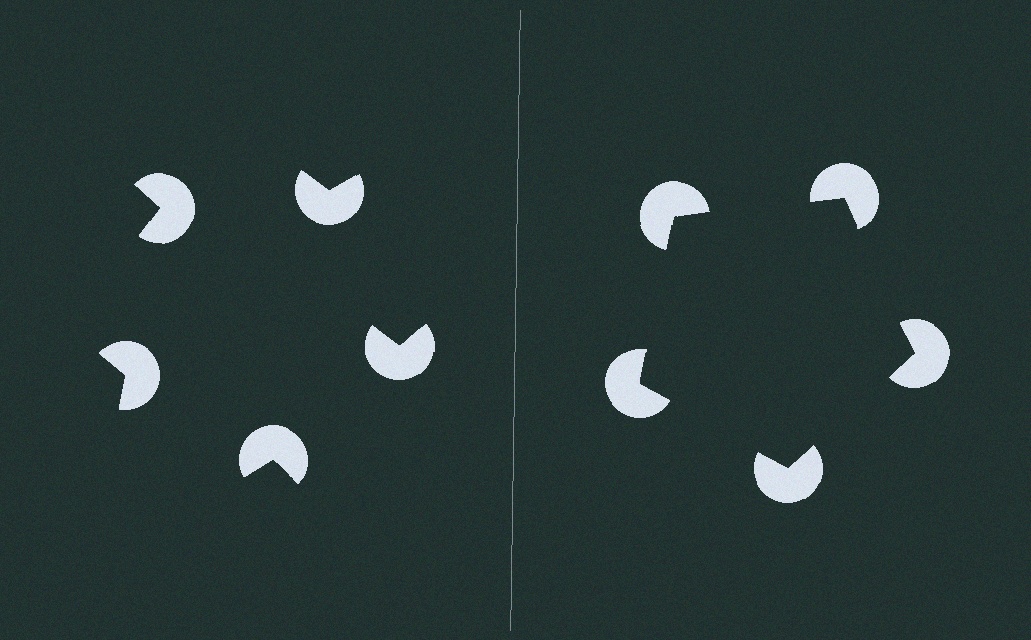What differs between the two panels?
The pac-man discs are positioned identically on both sides; only the wedge orientations differ. On the right they align to a pentagon; on the left they are misaligned.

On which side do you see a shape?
An illusory pentagon appears on the right side. On the left side the wedge cuts are rotated, so no coherent shape forms.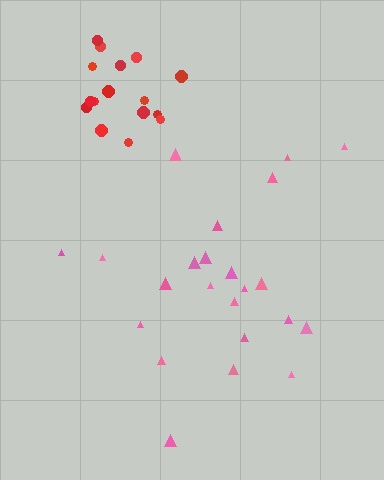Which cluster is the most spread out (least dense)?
Pink.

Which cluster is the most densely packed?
Red.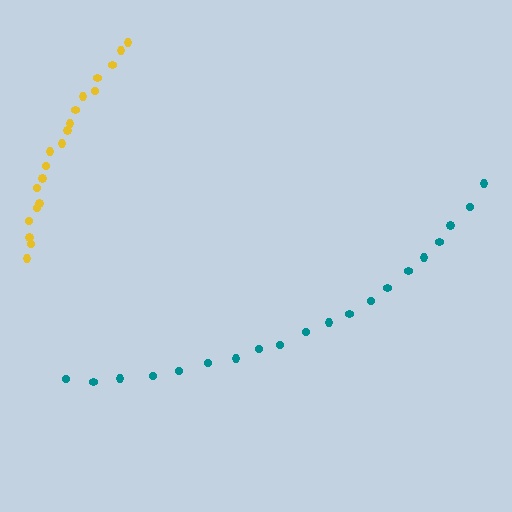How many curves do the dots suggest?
There are 2 distinct paths.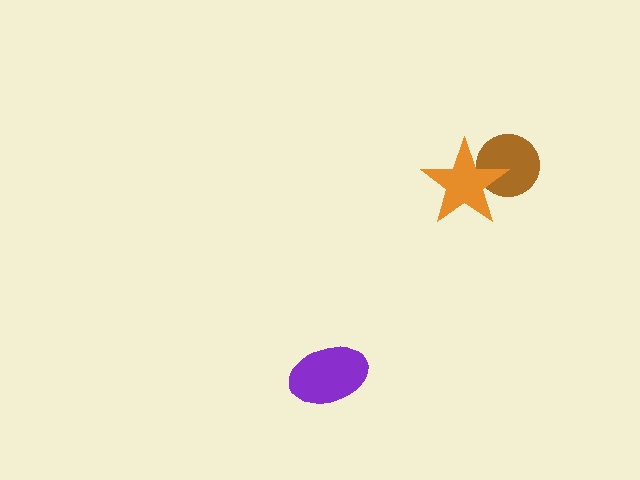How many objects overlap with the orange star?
1 object overlaps with the orange star.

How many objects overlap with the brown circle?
1 object overlaps with the brown circle.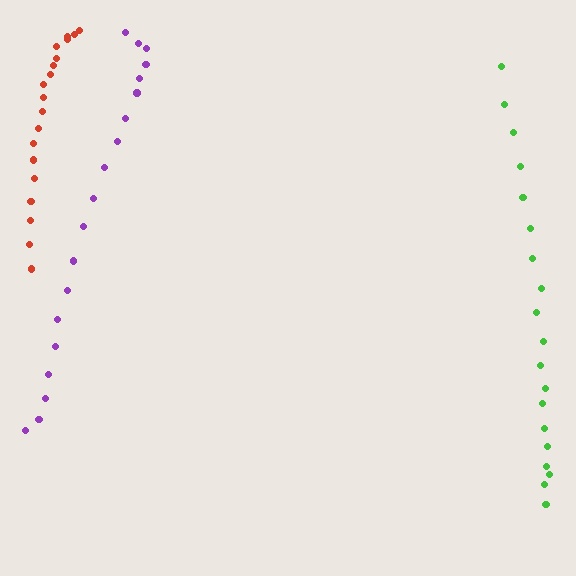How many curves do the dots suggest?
There are 3 distinct paths.